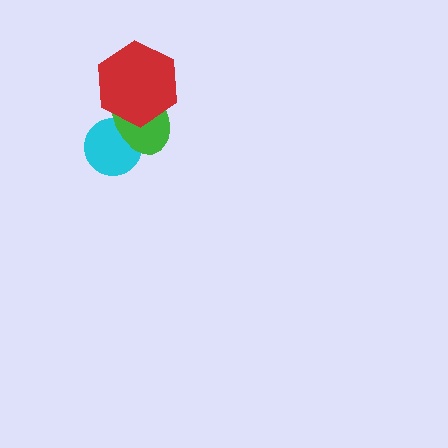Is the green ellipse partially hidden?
Yes, it is partially covered by another shape.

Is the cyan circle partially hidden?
Yes, it is partially covered by another shape.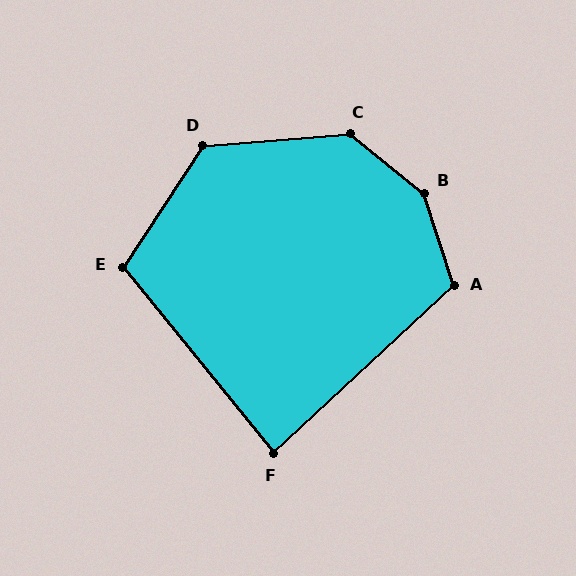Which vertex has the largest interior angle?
B, at approximately 146 degrees.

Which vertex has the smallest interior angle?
F, at approximately 86 degrees.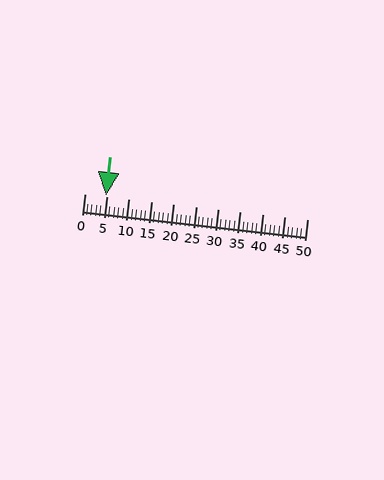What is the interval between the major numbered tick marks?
The major tick marks are spaced 5 units apart.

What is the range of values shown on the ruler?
The ruler shows values from 0 to 50.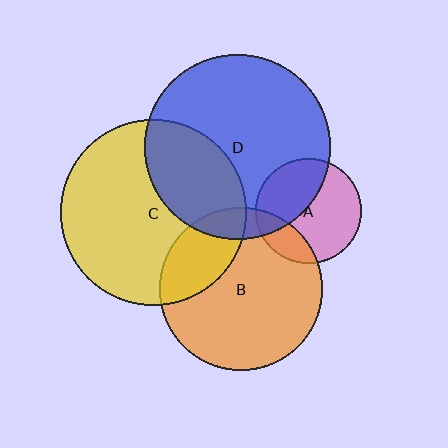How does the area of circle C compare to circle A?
Approximately 3.1 times.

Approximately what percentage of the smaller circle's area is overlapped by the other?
Approximately 40%.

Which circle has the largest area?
Circle C (yellow).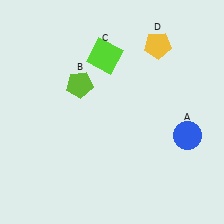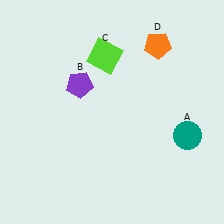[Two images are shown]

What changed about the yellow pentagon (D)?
In Image 1, D is yellow. In Image 2, it changed to orange.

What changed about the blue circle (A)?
In Image 1, A is blue. In Image 2, it changed to teal.